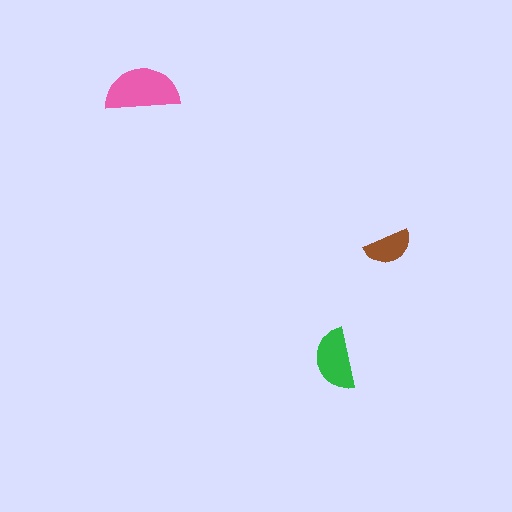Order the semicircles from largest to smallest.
the pink one, the green one, the brown one.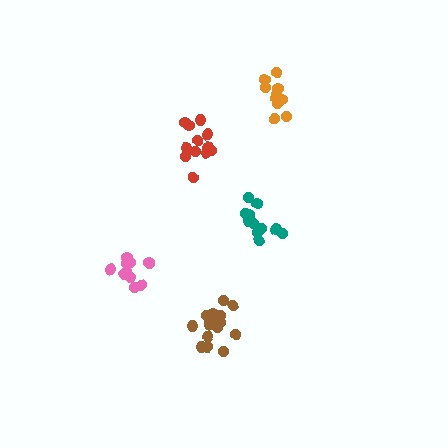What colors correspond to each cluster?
The clusters are colored: red, teal, brown, pink, orange.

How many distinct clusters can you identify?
There are 5 distinct clusters.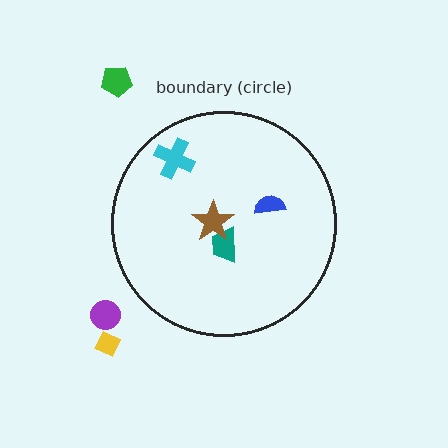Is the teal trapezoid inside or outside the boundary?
Inside.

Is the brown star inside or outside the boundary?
Inside.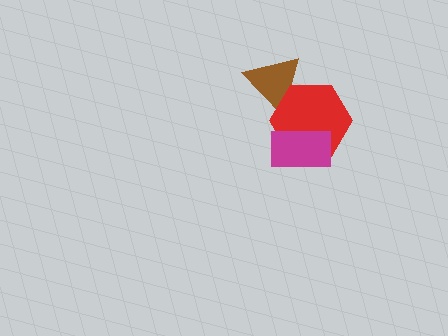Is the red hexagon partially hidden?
Yes, it is partially covered by another shape.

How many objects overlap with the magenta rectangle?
1 object overlaps with the magenta rectangle.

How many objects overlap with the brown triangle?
1 object overlaps with the brown triangle.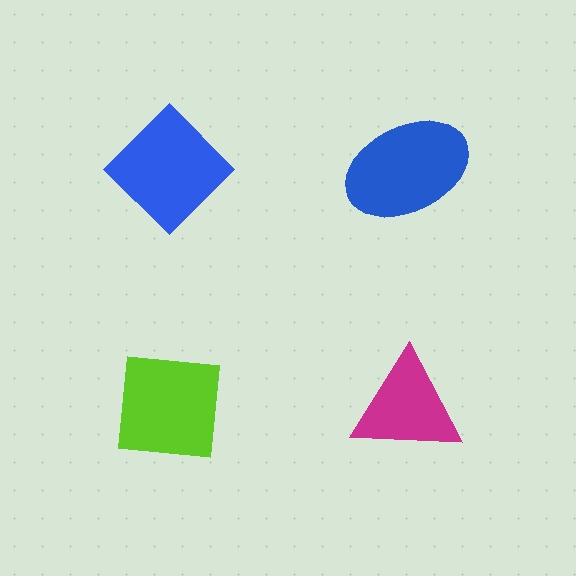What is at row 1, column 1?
A blue diamond.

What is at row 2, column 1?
A lime square.